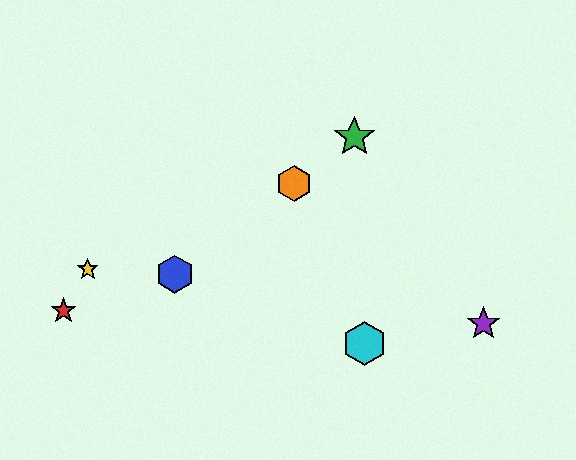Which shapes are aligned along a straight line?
The blue hexagon, the green star, the orange hexagon are aligned along a straight line.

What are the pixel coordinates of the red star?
The red star is at (64, 311).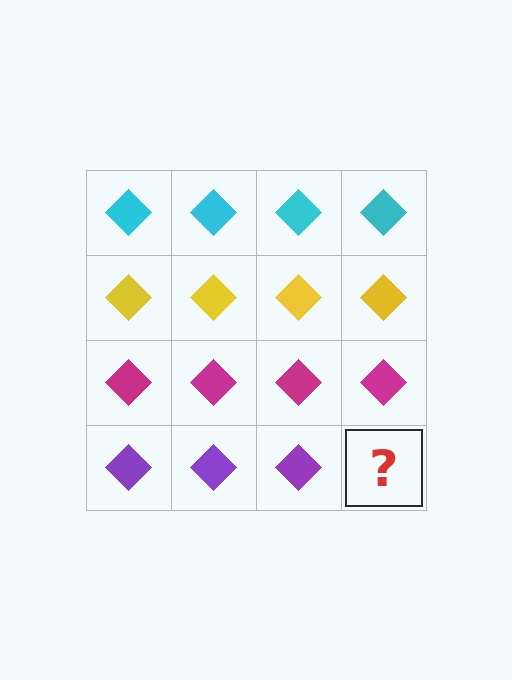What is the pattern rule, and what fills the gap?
The rule is that each row has a consistent color. The gap should be filled with a purple diamond.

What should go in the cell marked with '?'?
The missing cell should contain a purple diamond.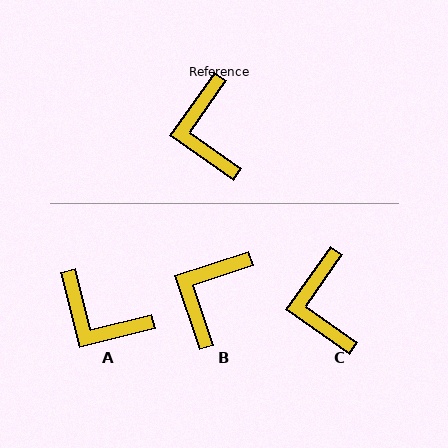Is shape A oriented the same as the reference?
No, it is off by about 49 degrees.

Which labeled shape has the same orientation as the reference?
C.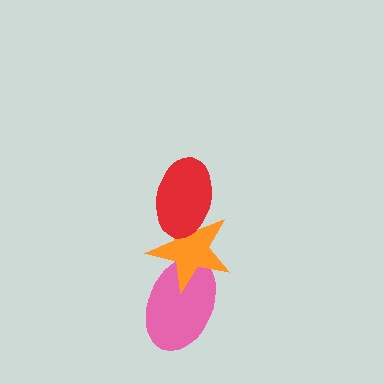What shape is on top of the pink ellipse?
The orange star is on top of the pink ellipse.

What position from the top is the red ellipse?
The red ellipse is 1st from the top.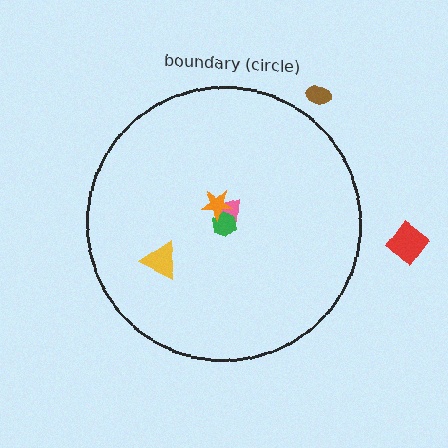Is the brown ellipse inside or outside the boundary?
Outside.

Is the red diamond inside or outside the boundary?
Outside.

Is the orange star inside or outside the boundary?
Inside.